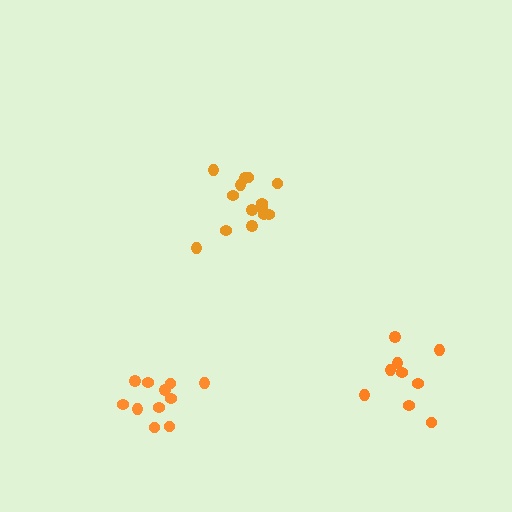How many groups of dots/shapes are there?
There are 3 groups.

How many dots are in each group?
Group 1: 14 dots, Group 2: 9 dots, Group 3: 11 dots (34 total).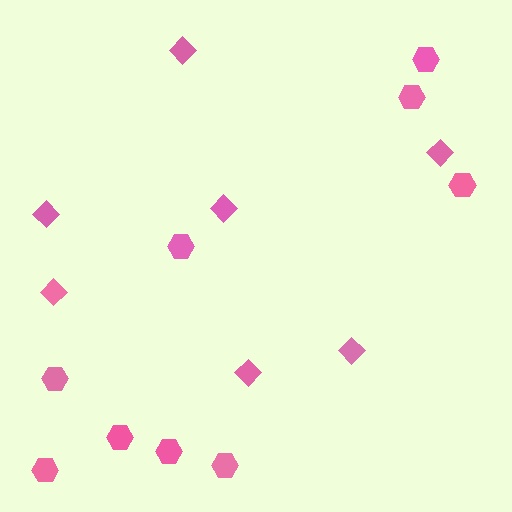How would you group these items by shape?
There are 2 groups: one group of hexagons (9) and one group of diamonds (7).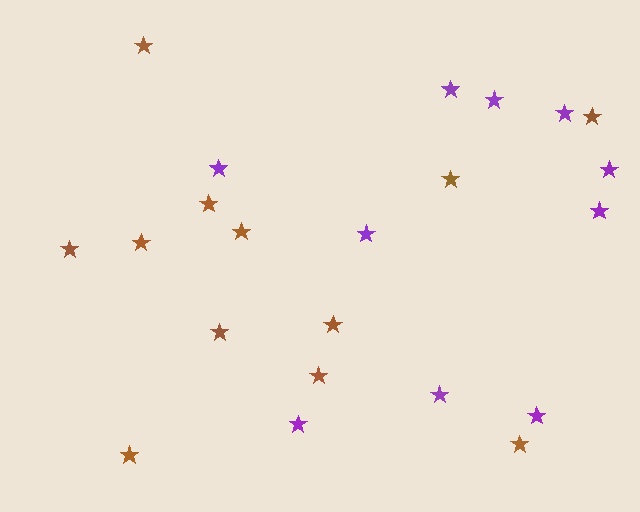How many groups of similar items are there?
There are 2 groups: one group of purple stars (10) and one group of brown stars (12).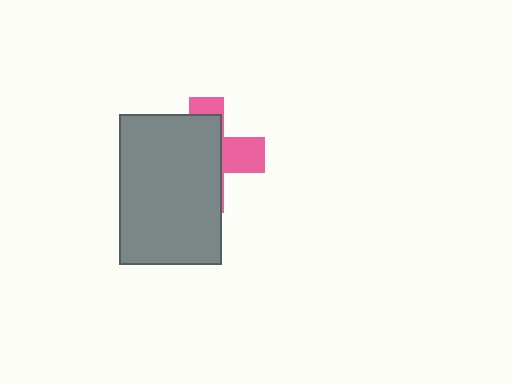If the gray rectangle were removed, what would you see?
You would see the complete pink cross.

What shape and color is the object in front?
The object in front is a gray rectangle.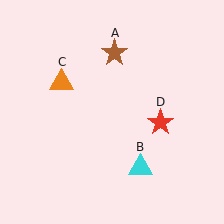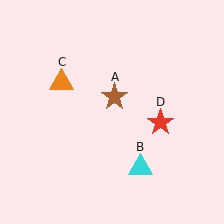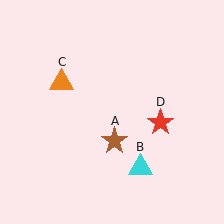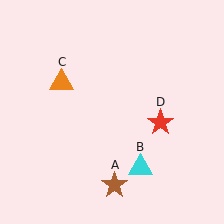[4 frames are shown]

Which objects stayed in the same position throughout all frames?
Cyan triangle (object B) and orange triangle (object C) and red star (object D) remained stationary.